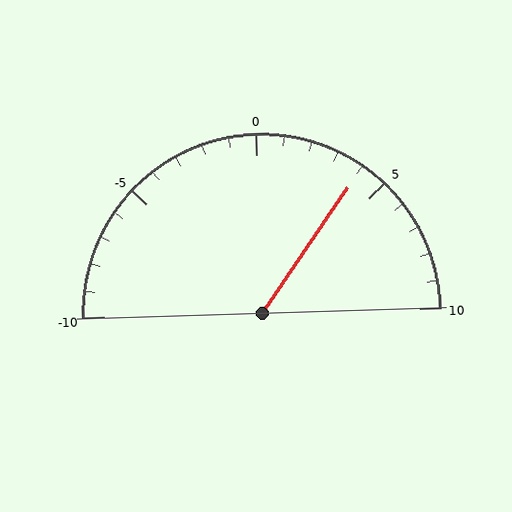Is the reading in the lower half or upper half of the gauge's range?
The reading is in the upper half of the range (-10 to 10).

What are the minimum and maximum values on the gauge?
The gauge ranges from -10 to 10.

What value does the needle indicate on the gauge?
The needle indicates approximately 4.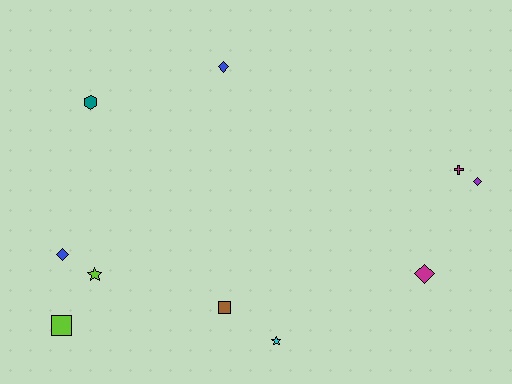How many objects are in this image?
There are 10 objects.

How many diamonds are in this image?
There are 4 diamonds.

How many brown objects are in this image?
There is 1 brown object.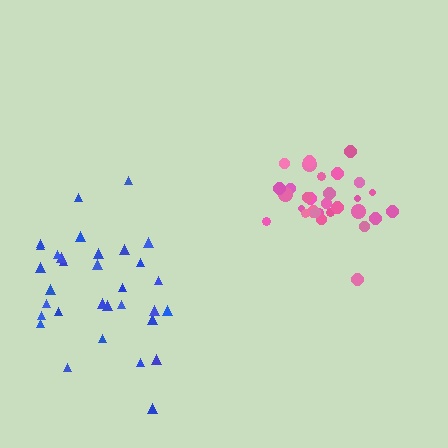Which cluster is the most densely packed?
Pink.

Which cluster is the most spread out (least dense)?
Blue.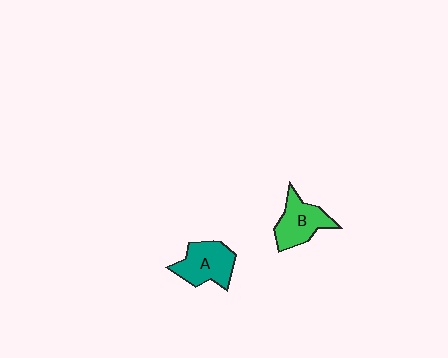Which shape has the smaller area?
Shape B (green).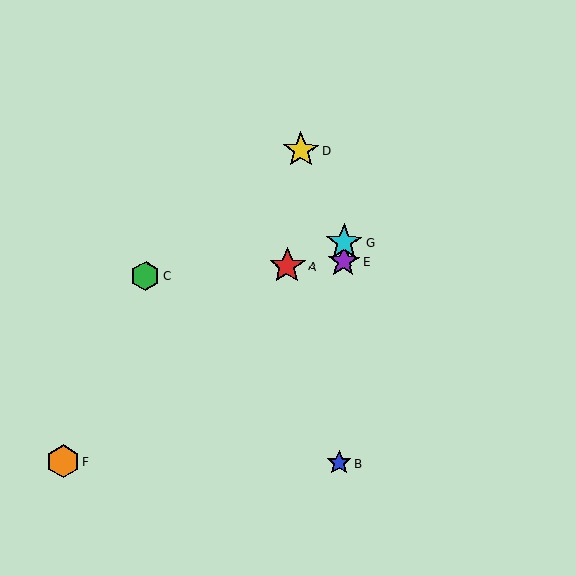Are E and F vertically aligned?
No, E is at x≈344 and F is at x≈63.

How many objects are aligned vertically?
3 objects (B, E, G) are aligned vertically.